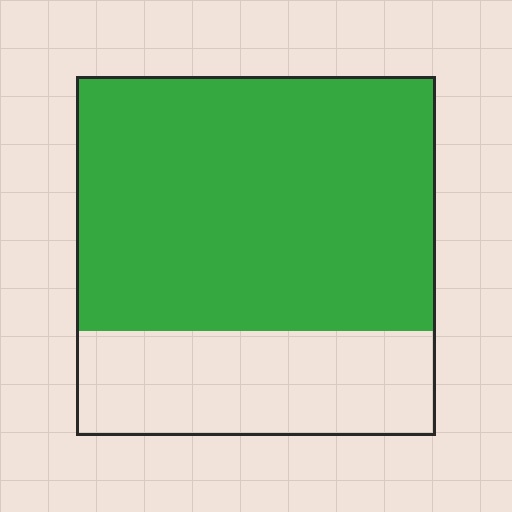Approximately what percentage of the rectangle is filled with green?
Approximately 70%.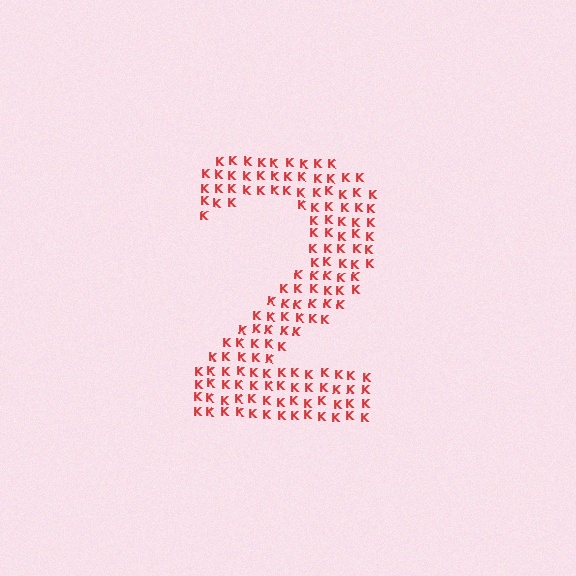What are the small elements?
The small elements are letter K's.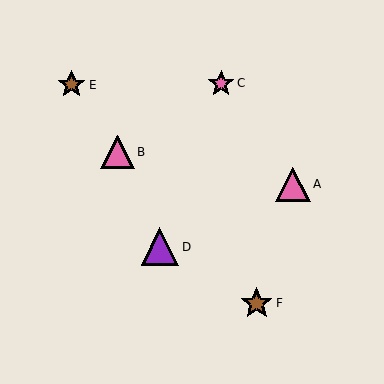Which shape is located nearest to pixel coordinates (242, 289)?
The brown star (labeled F) at (257, 303) is nearest to that location.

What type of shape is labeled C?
Shape C is a pink star.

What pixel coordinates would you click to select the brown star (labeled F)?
Click at (257, 303) to select the brown star F.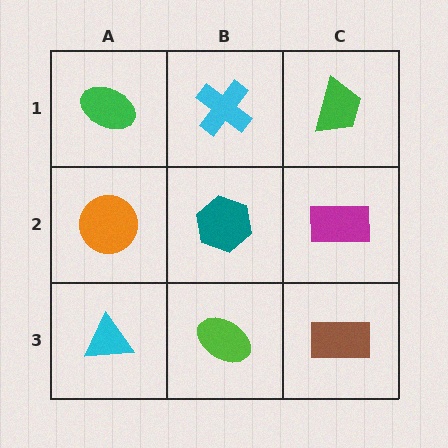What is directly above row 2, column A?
A green ellipse.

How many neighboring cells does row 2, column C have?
3.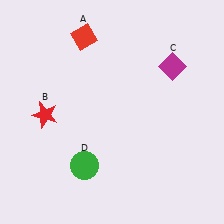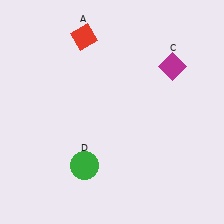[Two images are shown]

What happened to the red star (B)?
The red star (B) was removed in Image 2. It was in the bottom-left area of Image 1.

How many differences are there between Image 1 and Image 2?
There is 1 difference between the two images.